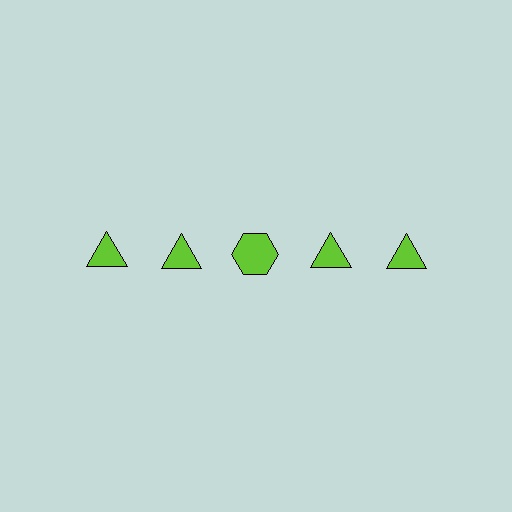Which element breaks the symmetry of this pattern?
The lime hexagon in the top row, center column breaks the symmetry. All other shapes are lime triangles.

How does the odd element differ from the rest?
It has a different shape: hexagon instead of triangle.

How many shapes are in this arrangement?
There are 5 shapes arranged in a grid pattern.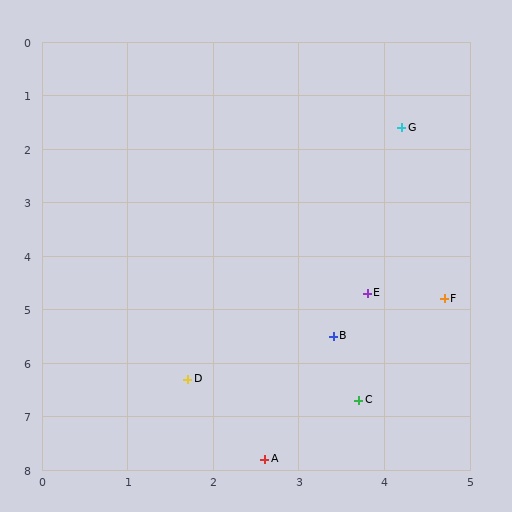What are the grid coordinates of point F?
Point F is at approximately (4.7, 4.8).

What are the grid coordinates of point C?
Point C is at approximately (3.7, 6.7).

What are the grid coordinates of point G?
Point G is at approximately (4.2, 1.6).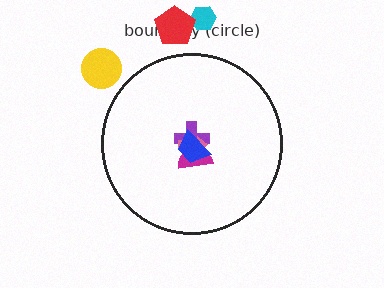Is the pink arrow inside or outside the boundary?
Inside.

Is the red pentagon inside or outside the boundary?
Outside.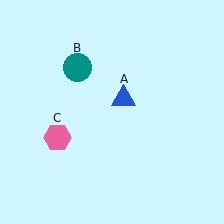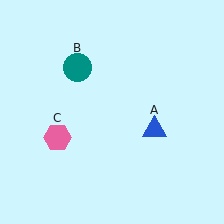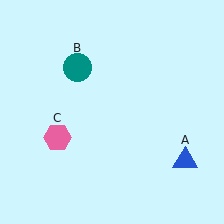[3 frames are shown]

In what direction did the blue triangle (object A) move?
The blue triangle (object A) moved down and to the right.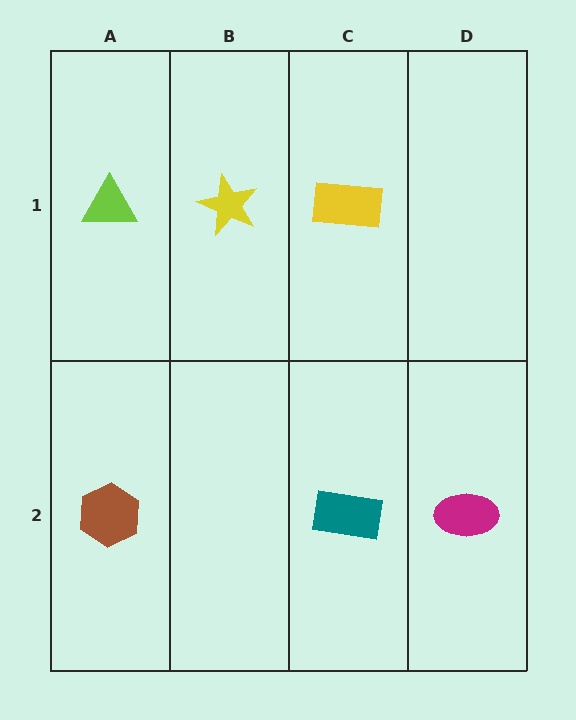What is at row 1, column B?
A yellow star.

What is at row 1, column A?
A lime triangle.